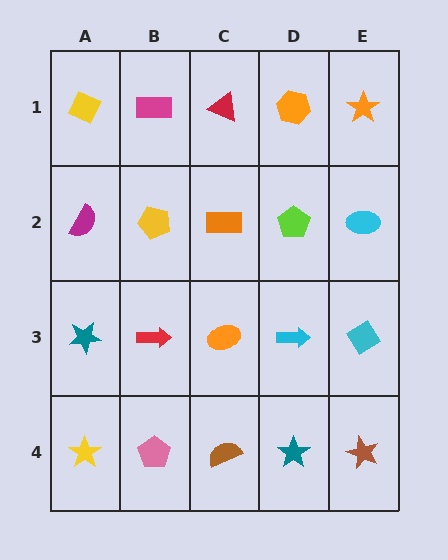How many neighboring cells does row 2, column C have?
4.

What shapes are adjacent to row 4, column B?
A red arrow (row 3, column B), a yellow star (row 4, column A), a brown semicircle (row 4, column C).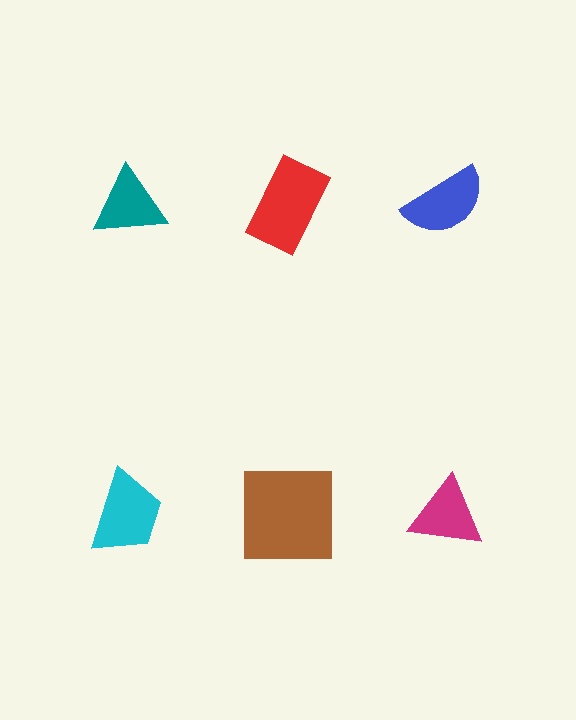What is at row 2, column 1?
A cyan trapezoid.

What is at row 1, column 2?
A red rectangle.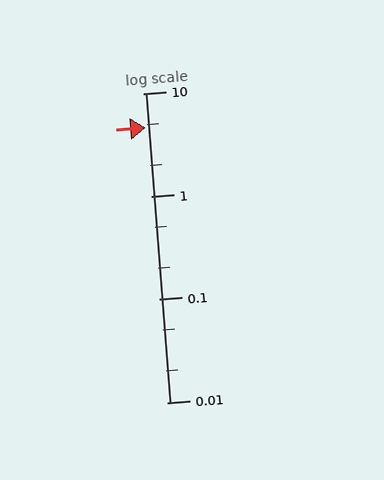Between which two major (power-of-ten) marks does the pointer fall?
The pointer is between 1 and 10.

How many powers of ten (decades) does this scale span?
The scale spans 3 decades, from 0.01 to 10.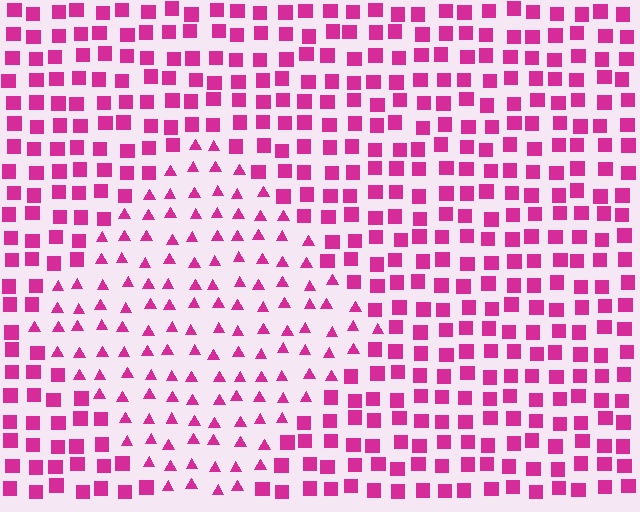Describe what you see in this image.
The image is filled with small magenta elements arranged in a uniform grid. A diamond-shaped region contains triangles, while the surrounding area contains squares. The boundary is defined purely by the change in element shape.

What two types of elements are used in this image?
The image uses triangles inside the diamond region and squares outside it.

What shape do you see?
I see a diamond.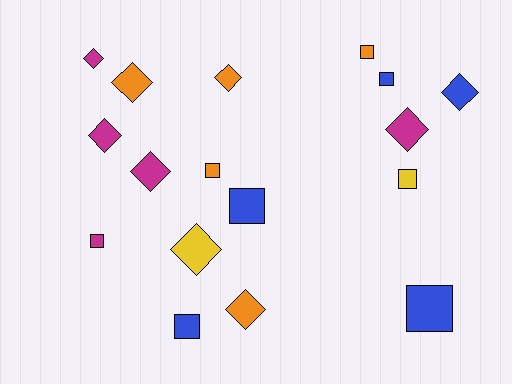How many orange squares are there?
There are 2 orange squares.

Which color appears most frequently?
Blue, with 5 objects.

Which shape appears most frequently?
Diamond, with 9 objects.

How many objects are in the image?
There are 17 objects.